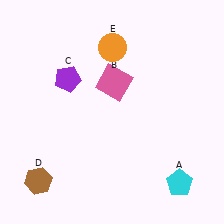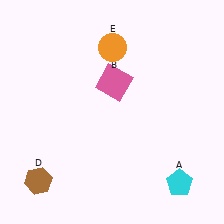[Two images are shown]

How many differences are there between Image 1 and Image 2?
There is 1 difference between the two images.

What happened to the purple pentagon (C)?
The purple pentagon (C) was removed in Image 2. It was in the top-left area of Image 1.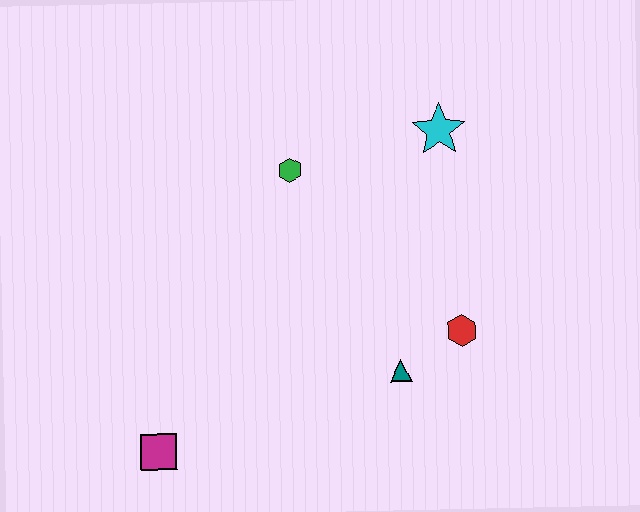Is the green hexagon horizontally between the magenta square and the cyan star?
Yes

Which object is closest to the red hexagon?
The teal triangle is closest to the red hexagon.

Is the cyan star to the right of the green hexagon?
Yes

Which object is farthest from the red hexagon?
The magenta square is farthest from the red hexagon.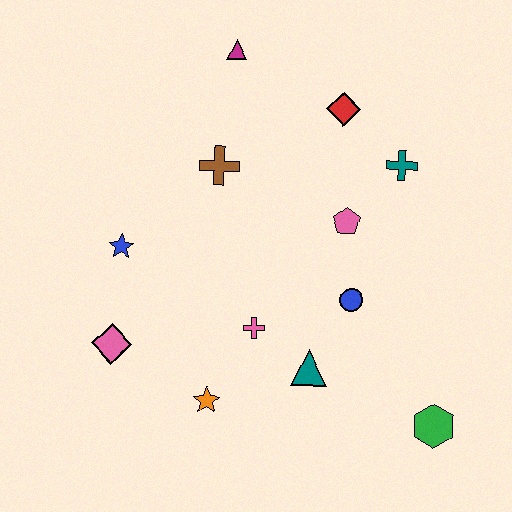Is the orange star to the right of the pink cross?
No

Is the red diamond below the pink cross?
No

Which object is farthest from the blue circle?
The magenta triangle is farthest from the blue circle.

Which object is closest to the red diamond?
The teal cross is closest to the red diamond.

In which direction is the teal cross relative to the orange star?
The teal cross is above the orange star.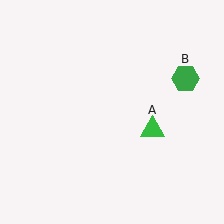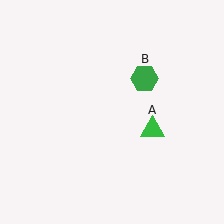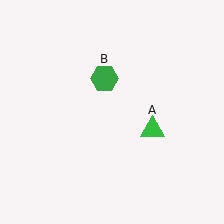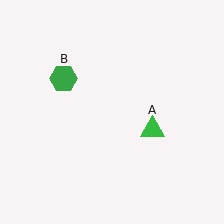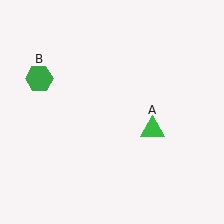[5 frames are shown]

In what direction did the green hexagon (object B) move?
The green hexagon (object B) moved left.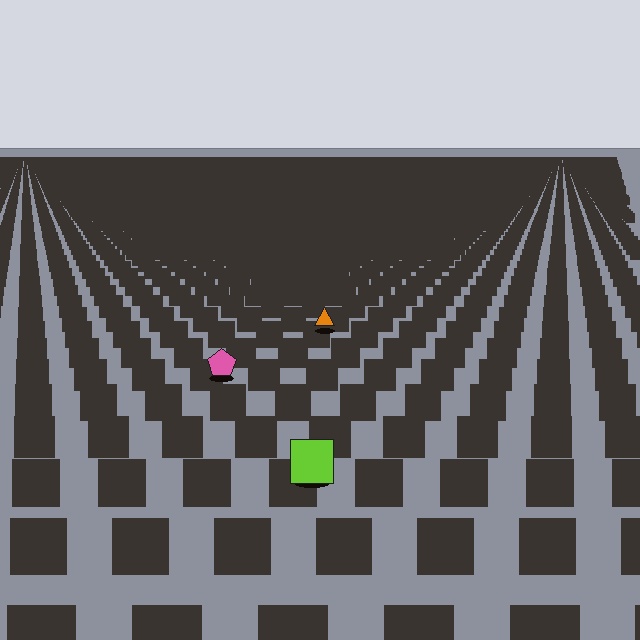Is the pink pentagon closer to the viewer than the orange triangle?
Yes. The pink pentagon is closer — you can tell from the texture gradient: the ground texture is coarser near it.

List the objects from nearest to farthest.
From nearest to farthest: the lime square, the pink pentagon, the orange triangle.